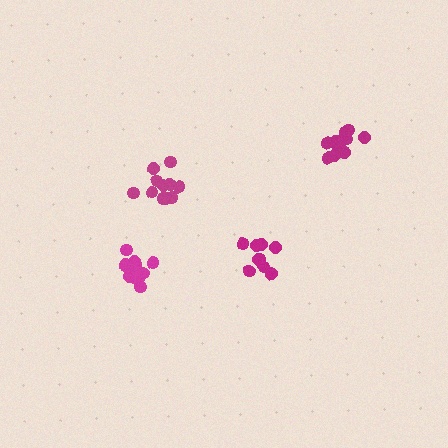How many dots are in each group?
Group 1: 11 dots, Group 2: 14 dots, Group 3: 9 dots, Group 4: 13 dots (47 total).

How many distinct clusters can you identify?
There are 4 distinct clusters.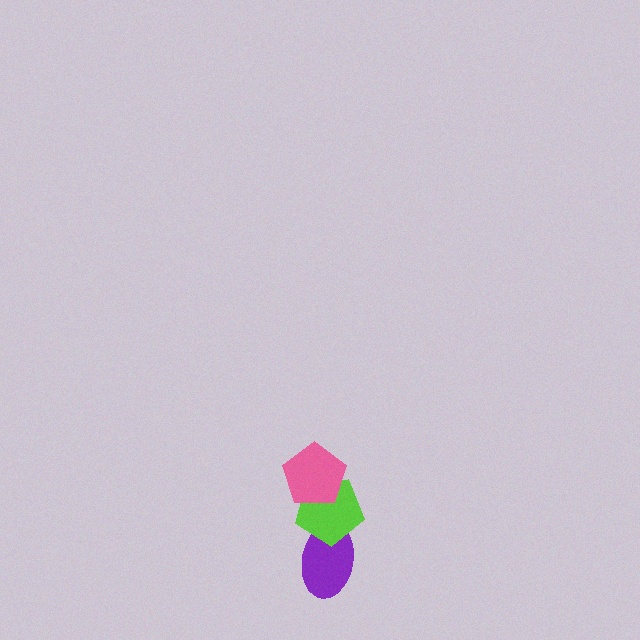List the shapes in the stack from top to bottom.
From top to bottom: the pink pentagon, the lime pentagon, the purple ellipse.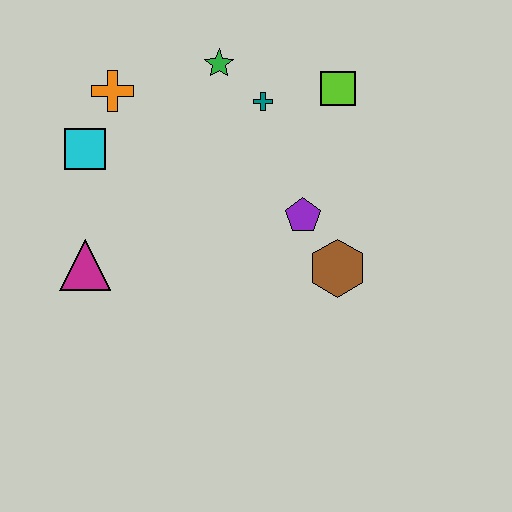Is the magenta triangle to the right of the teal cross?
No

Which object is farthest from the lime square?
The magenta triangle is farthest from the lime square.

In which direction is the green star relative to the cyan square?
The green star is to the right of the cyan square.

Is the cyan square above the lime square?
No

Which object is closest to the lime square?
The teal cross is closest to the lime square.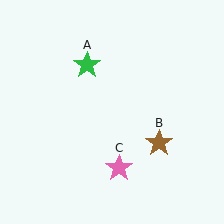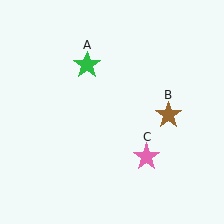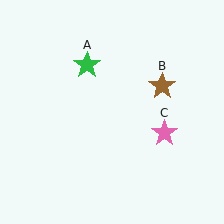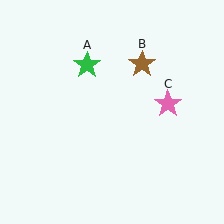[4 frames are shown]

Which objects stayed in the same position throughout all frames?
Green star (object A) remained stationary.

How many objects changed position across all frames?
2 objects changed position: brown star (object B), pink star (object C).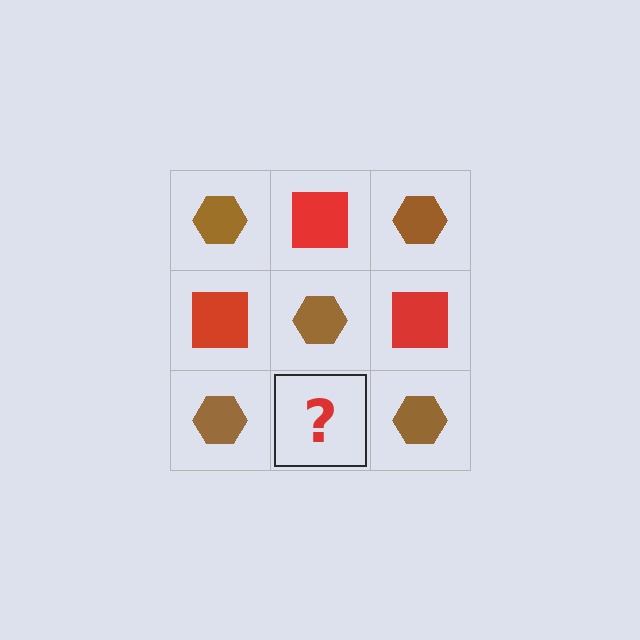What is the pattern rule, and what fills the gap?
The rule is that it alternates brown hexagon and red square in a checkerboard pattern. The gap should be filled with a red square.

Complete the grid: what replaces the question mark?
The question mark should be replaced with a red square.